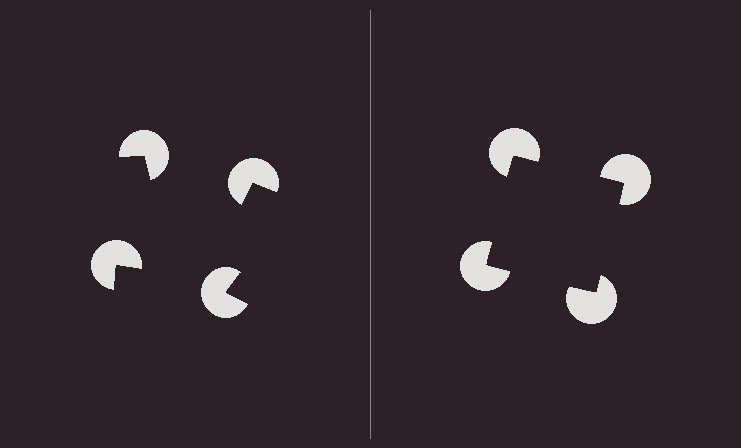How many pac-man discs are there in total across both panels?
8 — 4 on each side.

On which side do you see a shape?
An illusory square appears on the right side. On the left side the wedge cuts are rotated, so no coherent shape forms.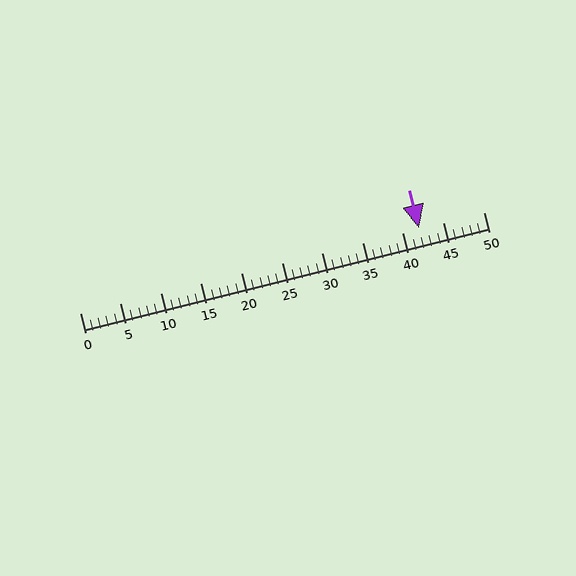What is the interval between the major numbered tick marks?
The major tick marks are spaced 5 units apart.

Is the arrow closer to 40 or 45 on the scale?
The arrow is closer to 40.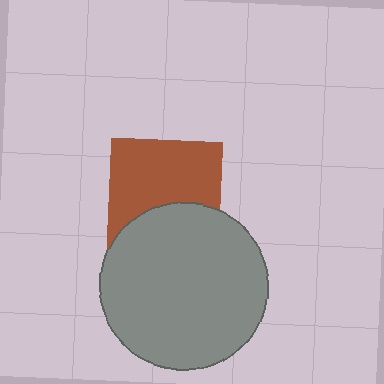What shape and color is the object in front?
The object in front is a gray circle.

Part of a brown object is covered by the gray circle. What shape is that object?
It is a square.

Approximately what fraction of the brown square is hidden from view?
Roughly 36% of the brown square is hidden behind the gray circle.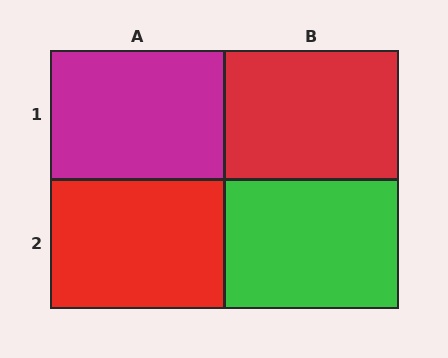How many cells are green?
1 cell is green.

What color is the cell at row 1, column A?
Magenta.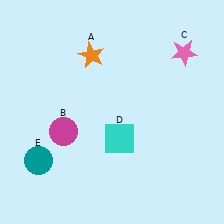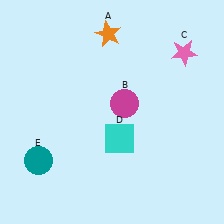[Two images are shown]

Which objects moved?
The objects that moved are: the orange star (A), the magenta circle (B).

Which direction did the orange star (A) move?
The orange star (A) moved up.